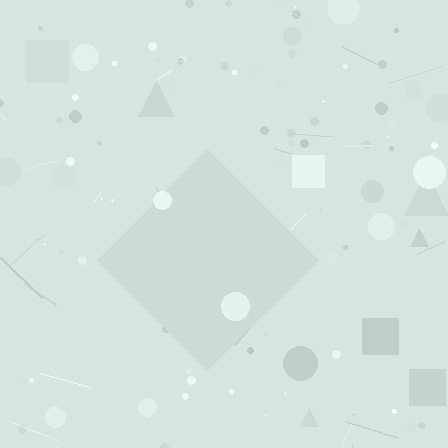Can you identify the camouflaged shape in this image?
The camouflaged shape is a diamond.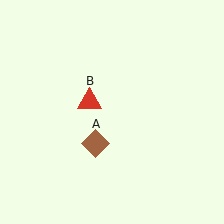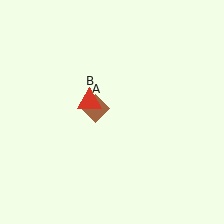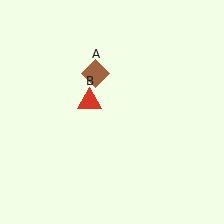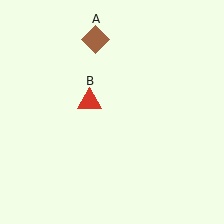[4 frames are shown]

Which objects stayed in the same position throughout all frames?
Red triangle (object B) remained stationary.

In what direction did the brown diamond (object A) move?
The brown diamond (object A) moved up.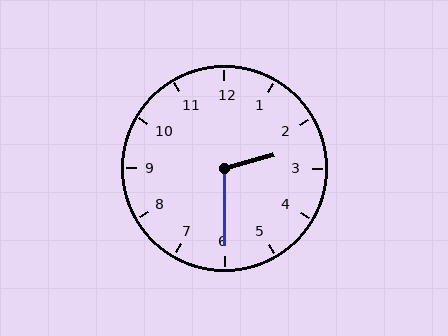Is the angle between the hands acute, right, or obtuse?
It is obtuse.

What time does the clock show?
2:30.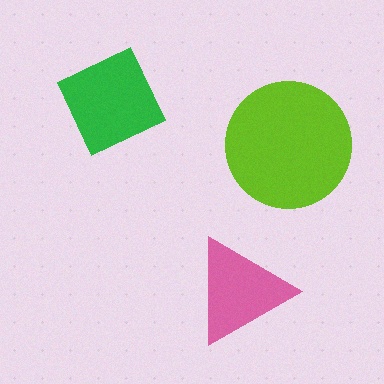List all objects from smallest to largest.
The pink triangle, the green square, the lime circle.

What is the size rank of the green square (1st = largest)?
2nd.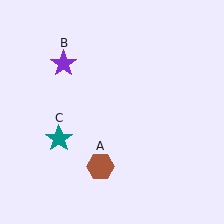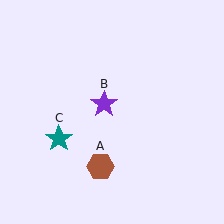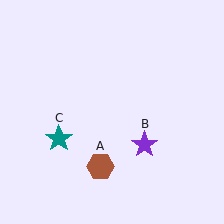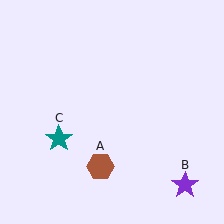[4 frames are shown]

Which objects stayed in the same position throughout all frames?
Brown hexagon (object A) and teal star (object C) remained stationary.